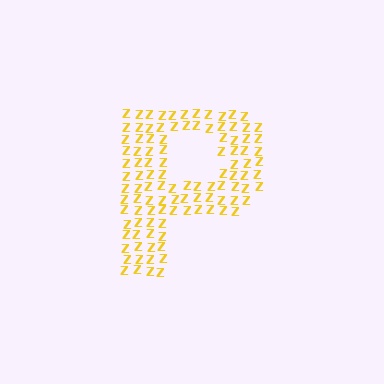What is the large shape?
The large shape is the letter P.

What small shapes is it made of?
It is made of small letter Z's.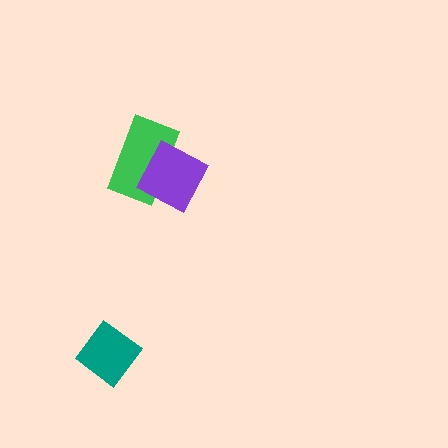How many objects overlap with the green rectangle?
1 object overlaps with the green rectangle.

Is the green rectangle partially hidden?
Yes, it is partially covered by another shape.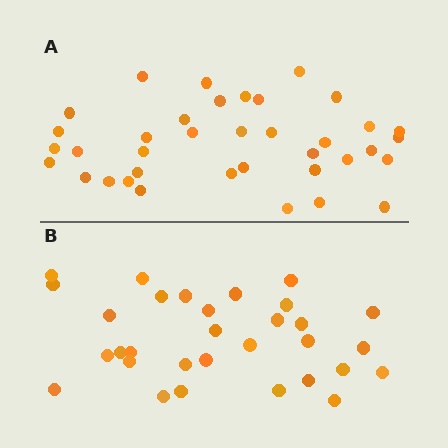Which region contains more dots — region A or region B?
Region A (the top region) has more dots.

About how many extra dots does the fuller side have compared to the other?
Region A has about 6 more dots than region B.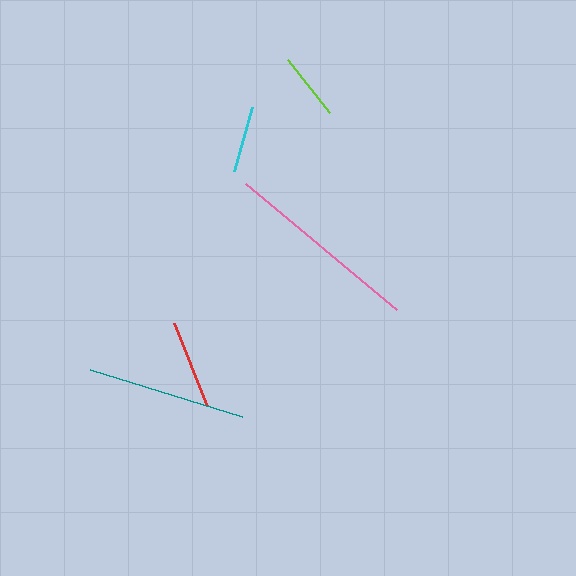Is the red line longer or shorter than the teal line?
The teal line is longer than the red line.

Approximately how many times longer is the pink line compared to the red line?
The pink line is approximately 2.2 times the length of the red line.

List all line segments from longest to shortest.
From longest to shortest: pink, teal, red, lime, cyan.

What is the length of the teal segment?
The teal segment is approximately 159 pixels long.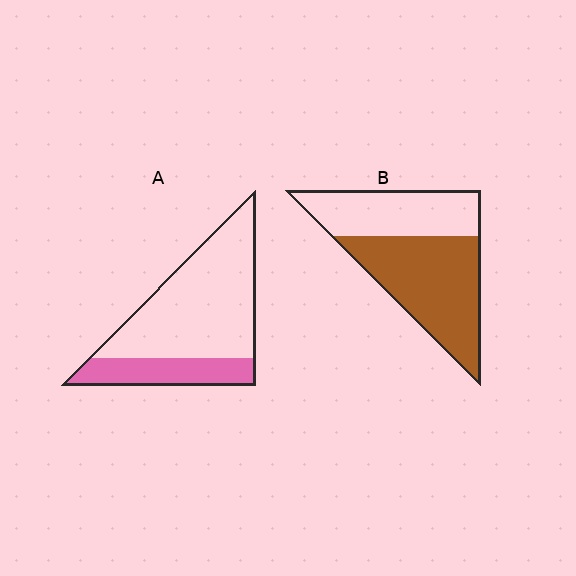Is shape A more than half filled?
No.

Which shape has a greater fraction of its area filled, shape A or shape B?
Shape B.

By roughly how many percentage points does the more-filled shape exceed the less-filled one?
By roughly 30 percentage points (B over A).